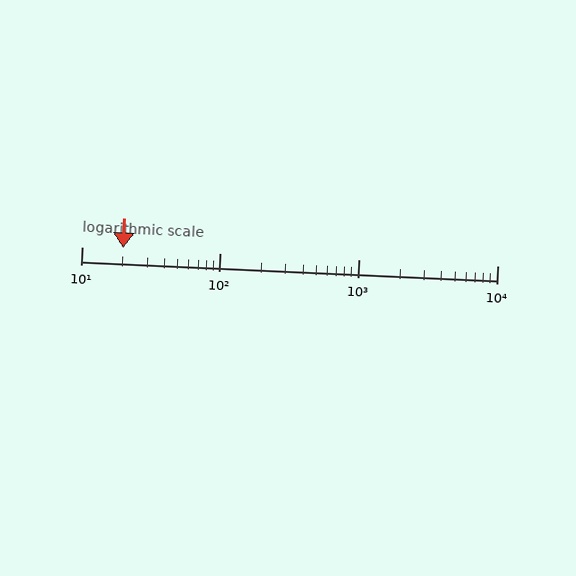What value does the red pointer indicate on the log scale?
The pointer indicates approximately 20.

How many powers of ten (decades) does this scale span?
The scale spans 3 decades, from 10 to 10000.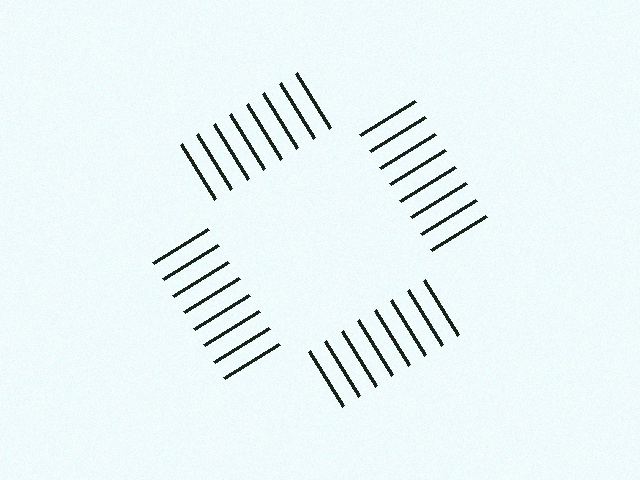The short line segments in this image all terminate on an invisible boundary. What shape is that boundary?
An illusory square — the line segments terminate on its edges but no continuous stroke is drawn.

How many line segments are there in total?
32 — 8 along each of the 4 edges.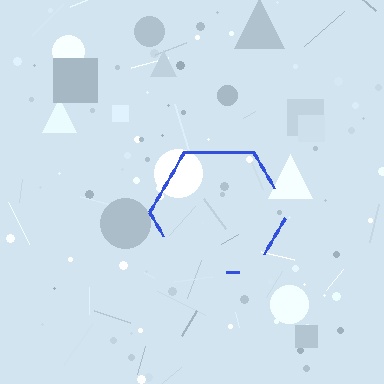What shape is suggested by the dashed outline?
The dashed outline suggests a hexagon.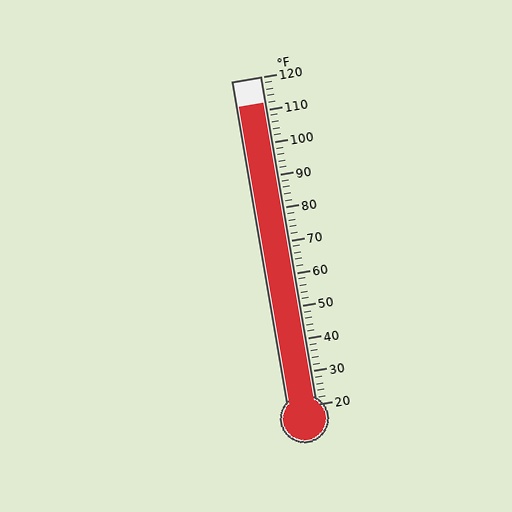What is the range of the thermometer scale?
The thermometer scale ranges from 20°F to 120°F.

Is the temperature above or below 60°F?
The temperature is above 60°F.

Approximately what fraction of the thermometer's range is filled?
The thermometer is filled to approximately 90% of its range.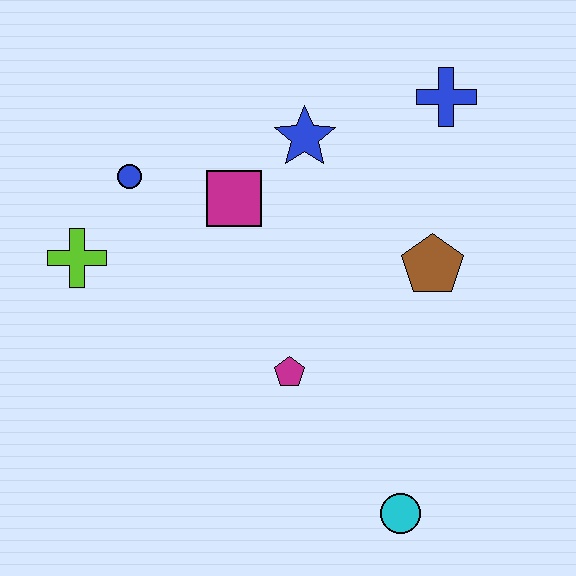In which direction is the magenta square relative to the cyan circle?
The magenta square is above the cyan circle.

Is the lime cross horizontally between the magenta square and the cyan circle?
No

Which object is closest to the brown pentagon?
The blue cross is closest to the brown pentagon.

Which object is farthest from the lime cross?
The cyan circle is farthest from the lime cross.